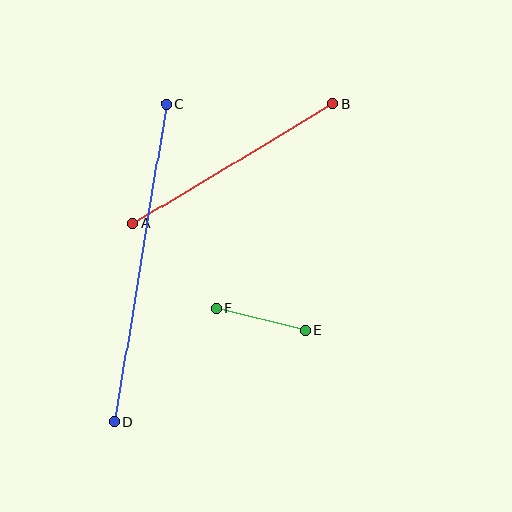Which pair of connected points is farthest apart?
Points C and D are farthest apart.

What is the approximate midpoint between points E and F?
The midpoint is at approximately (260, 319) pixels.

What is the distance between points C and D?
The distance is approximately 323 pixels.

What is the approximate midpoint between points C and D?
The midpoint is at approximately (140, 263) pixels.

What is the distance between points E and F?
The distance is approximately 92 pixels.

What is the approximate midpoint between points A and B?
The midpoint is at approximately (233, 164) pixels.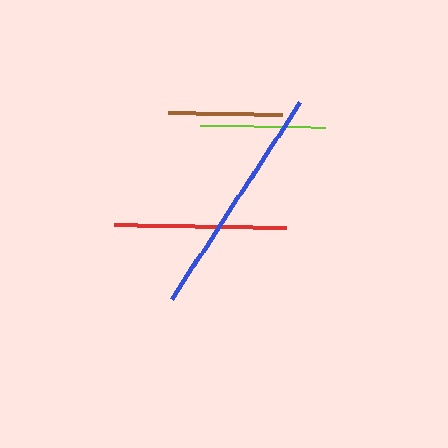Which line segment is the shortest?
The brown line is the shortest at approximately 114 pixels.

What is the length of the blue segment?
The blue segment is approximately 235 pixels long.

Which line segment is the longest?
The blue line is the longest at approximately 235 pixels.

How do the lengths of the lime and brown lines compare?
The lime and brown lines are approximately the same length.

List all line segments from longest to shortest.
From longest to shortest: blue, red, lime, brown.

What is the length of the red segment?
The red segment is approximately 172 pixels long.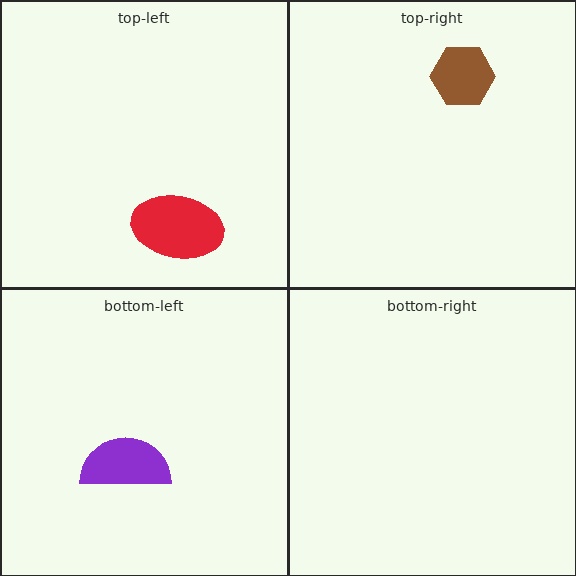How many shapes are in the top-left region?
1.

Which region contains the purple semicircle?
The bottom-left region.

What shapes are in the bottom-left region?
The purple semicircle.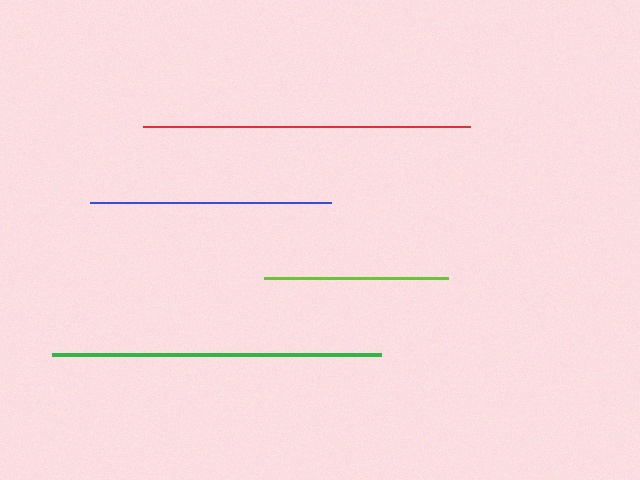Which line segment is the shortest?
The lime line is the shortest at approximately 184 pixels.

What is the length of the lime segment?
The lime segment is approximately 184 pixels long.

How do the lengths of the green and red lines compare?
The green and red lines are approximately the same length.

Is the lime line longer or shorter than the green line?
The green line is longer than the lime line.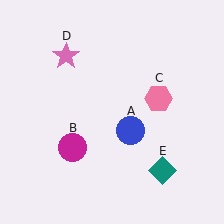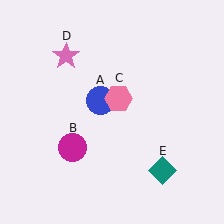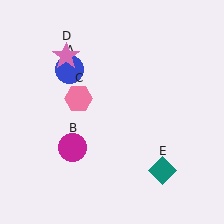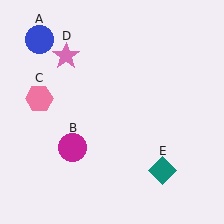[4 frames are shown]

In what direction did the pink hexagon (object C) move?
The pink hexagon (object C) moved left.